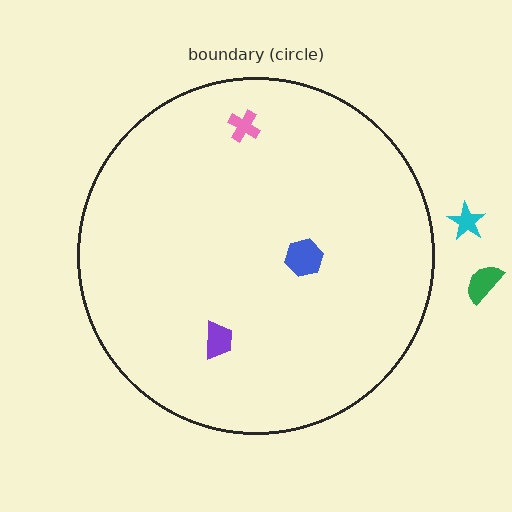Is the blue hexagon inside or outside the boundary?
Inside.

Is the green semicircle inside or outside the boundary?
Outside.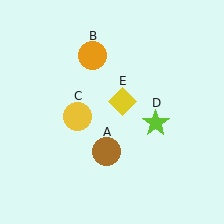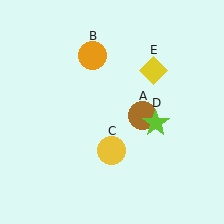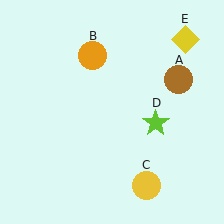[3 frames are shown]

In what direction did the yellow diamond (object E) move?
The yellow diamond (object E) moved up and to the right.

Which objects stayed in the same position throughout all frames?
Orange circle (object B) and lime star (object D) remained stationary.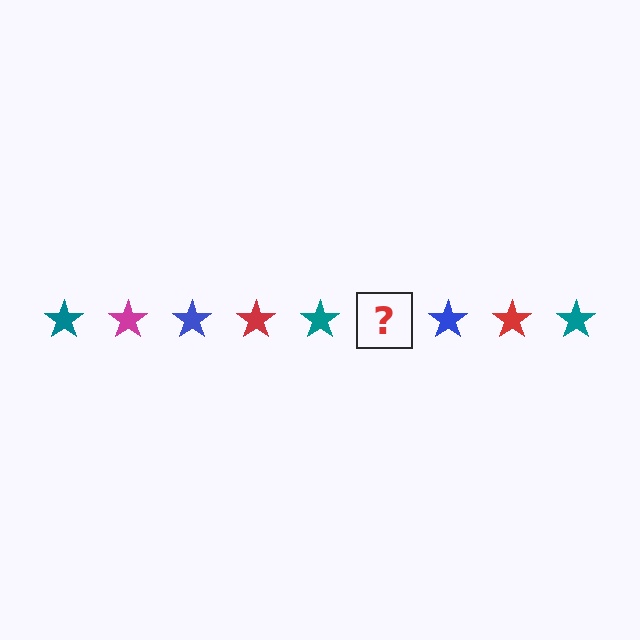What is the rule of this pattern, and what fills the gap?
The rule is that the pattern cycles through teal, magenta, blue, red stars. The gap should be filled with a magenta star.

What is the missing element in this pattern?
The missing element is a magenta star.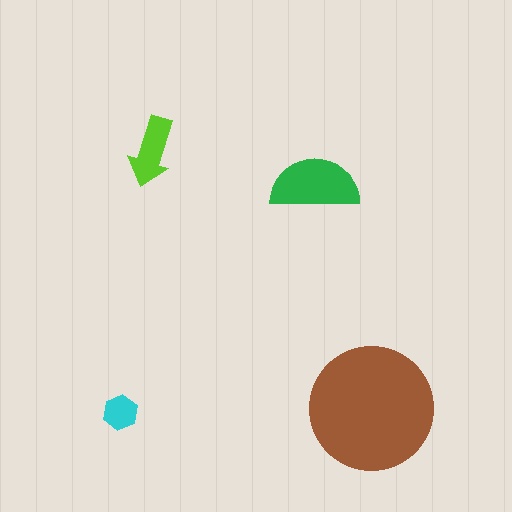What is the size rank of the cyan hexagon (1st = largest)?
4th.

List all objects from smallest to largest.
The cyan hexagon, the lime arrow, the green semicircle, the brown circle.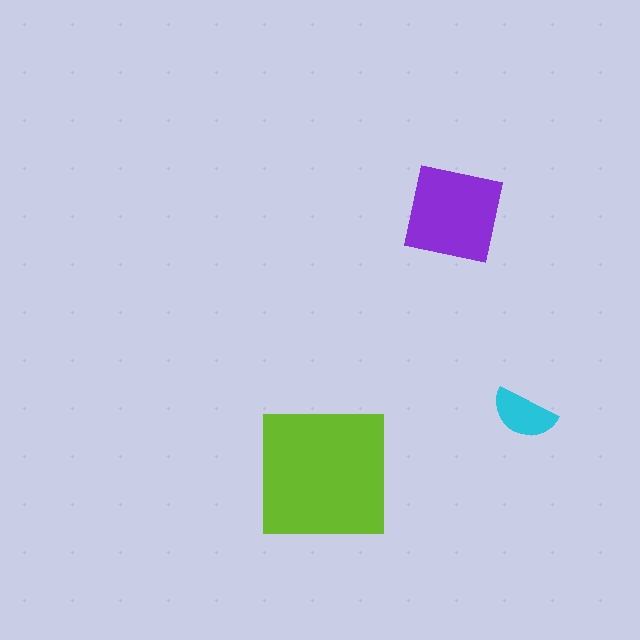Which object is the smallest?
The cyan semicircle.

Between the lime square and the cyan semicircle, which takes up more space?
The lime square.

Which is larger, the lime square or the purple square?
The lime square.